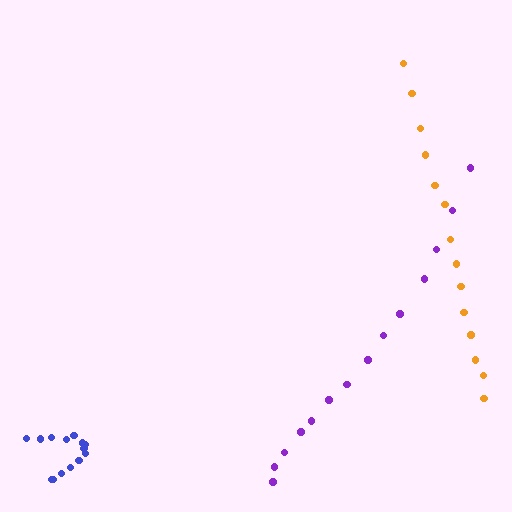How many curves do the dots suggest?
There are 3 distinct paths.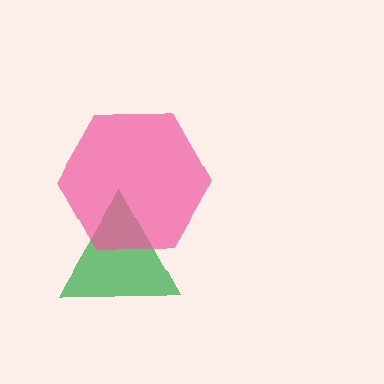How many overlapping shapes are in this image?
There are 2 overlapping shapes in the image.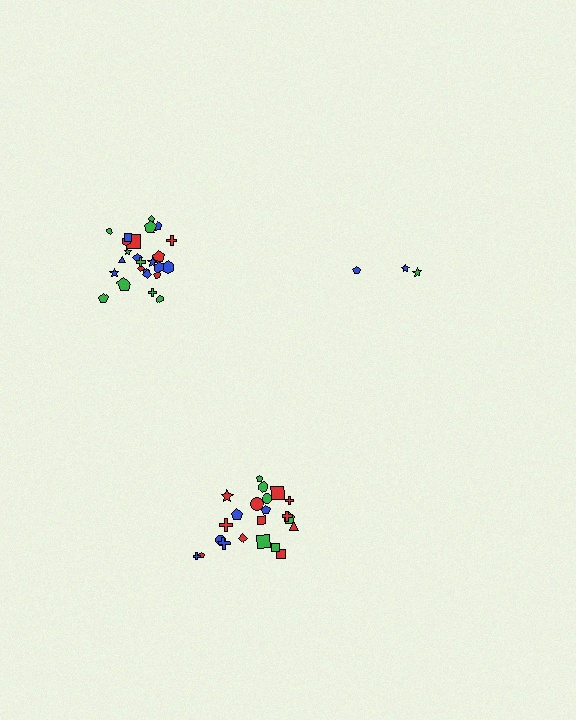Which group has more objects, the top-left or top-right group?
The top-left group.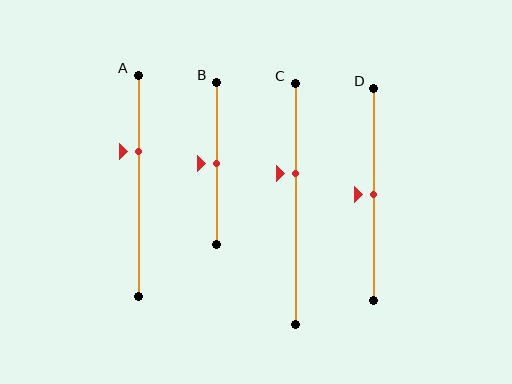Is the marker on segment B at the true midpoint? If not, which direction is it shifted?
Yes, the marker on segment B is at the true midpoint.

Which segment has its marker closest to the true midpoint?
Segment B has its marker closest to the true midpoint.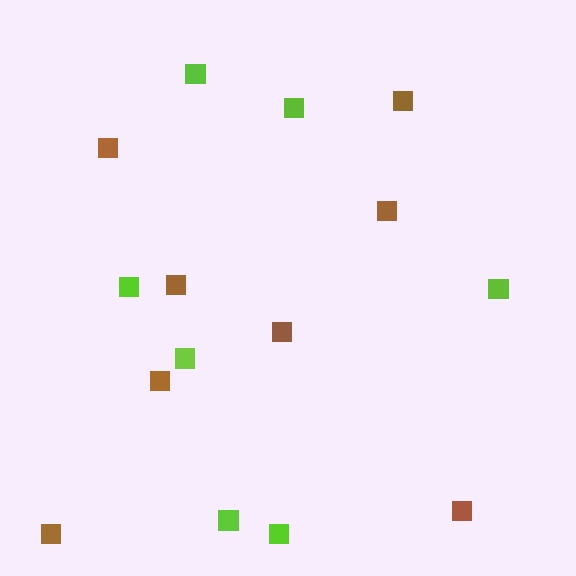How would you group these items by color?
There are 2 groups: one group of lime squares (7) and one group of brown squares (8).